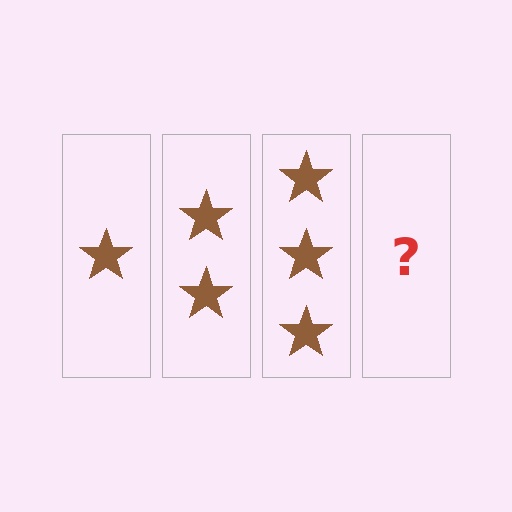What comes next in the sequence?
The next element should be 4 stars.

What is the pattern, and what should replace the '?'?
The pattern is that each step adds one more star. The '?' should be 4 stars.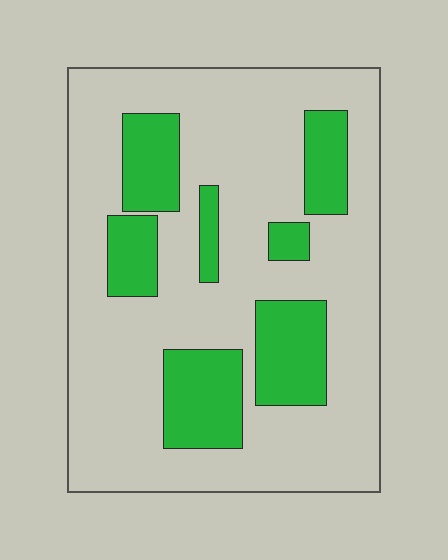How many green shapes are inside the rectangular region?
7.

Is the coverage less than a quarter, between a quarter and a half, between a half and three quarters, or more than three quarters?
Between a quarter and a half.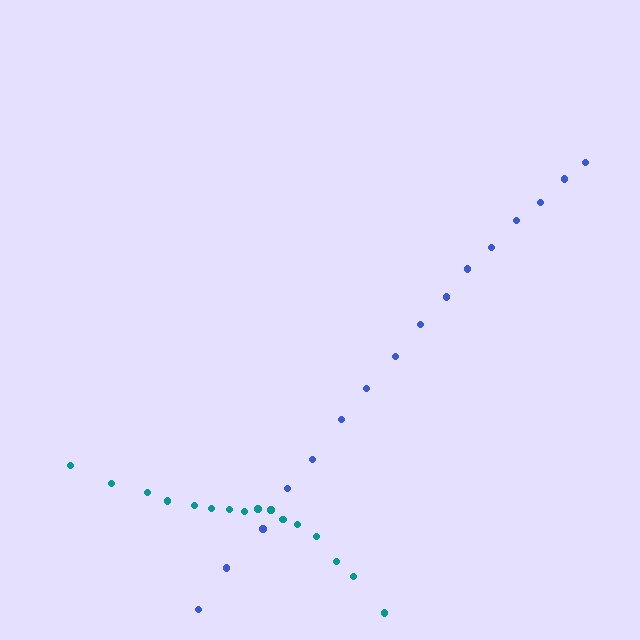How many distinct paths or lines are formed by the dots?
There are 2 distinct paths.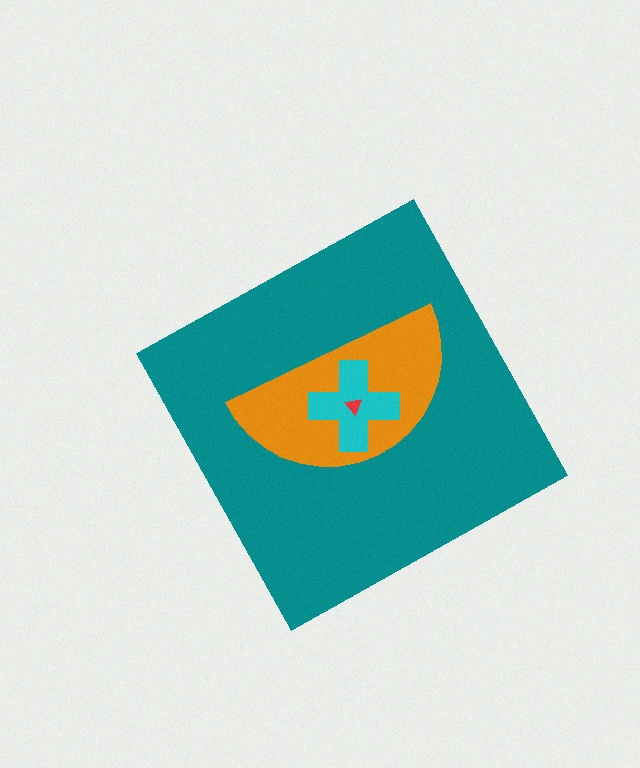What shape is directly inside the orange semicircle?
The cyan cross.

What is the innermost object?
The red triangle.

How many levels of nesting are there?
4.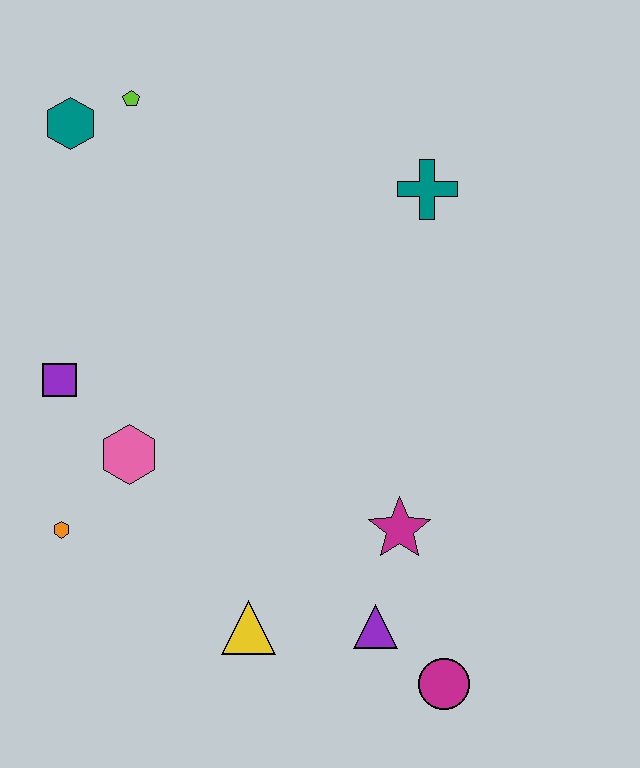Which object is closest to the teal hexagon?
The lime pentagon is closest to the teal hexagon.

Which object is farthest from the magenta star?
The teal hexagon is farthest from the magenta star.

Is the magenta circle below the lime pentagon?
Yes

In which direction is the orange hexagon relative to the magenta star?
The orange hexagon is to the left of the magenta star.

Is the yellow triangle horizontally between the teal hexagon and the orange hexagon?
No